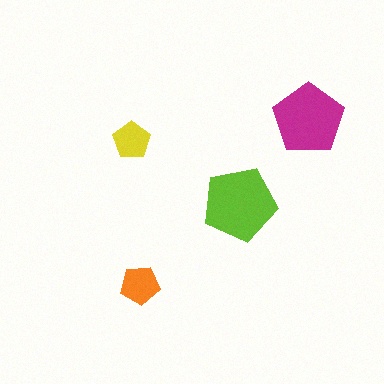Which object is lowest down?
The orange pentagon is bottommost.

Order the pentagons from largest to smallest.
the lime one, the magenta one, the orange one, the yellow one.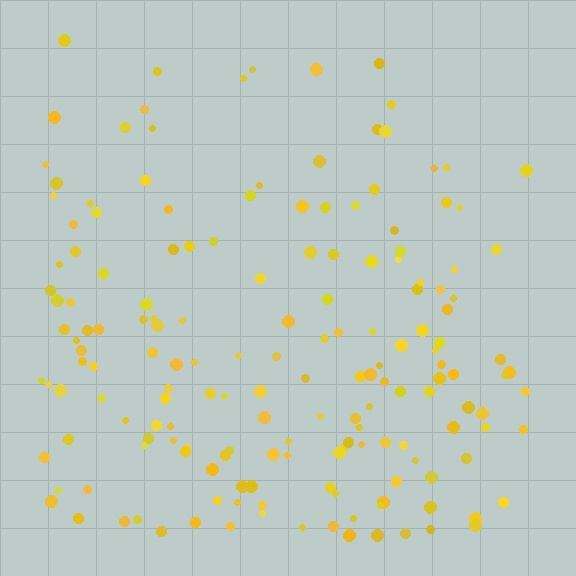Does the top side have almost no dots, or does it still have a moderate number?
Still a moderate number, just noticeably fewer than the bottom.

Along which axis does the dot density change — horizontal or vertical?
Vertical.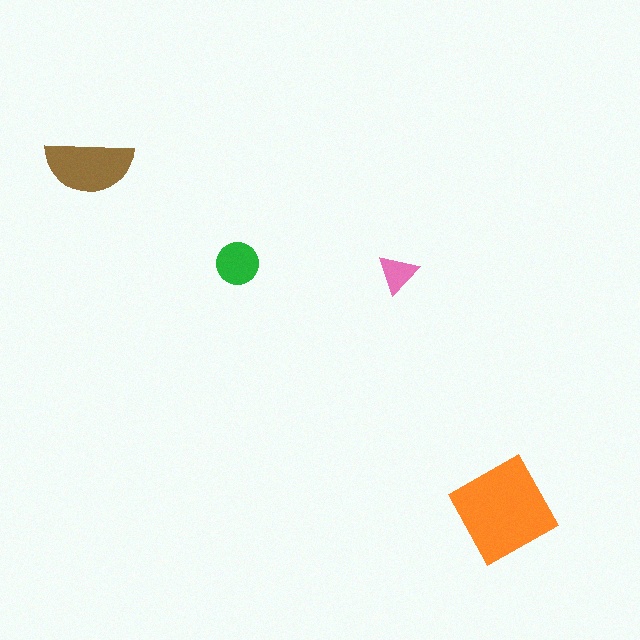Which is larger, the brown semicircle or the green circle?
The brown semicircle.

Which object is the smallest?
The pink triangle.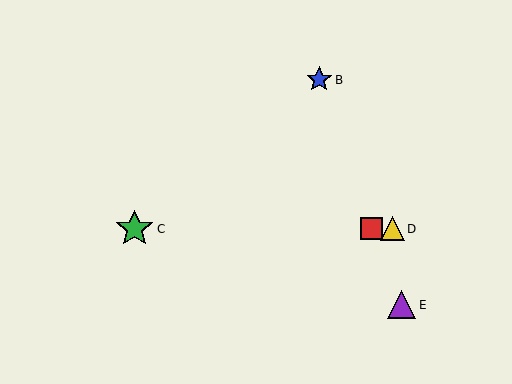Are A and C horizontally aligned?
Yes, both are at y≈229.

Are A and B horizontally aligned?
No, A is at y≈229 and B is at y≈80.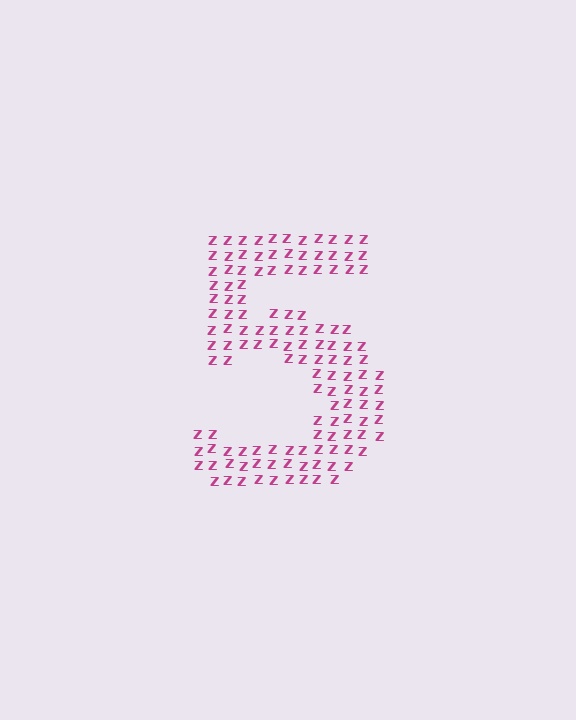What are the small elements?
The small elements are letter Z's.